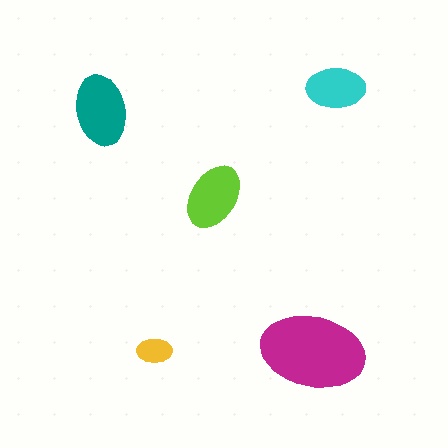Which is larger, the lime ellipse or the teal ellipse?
The teal one.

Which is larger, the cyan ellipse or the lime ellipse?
The lime one.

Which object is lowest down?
The magenta ellipse is bottommost.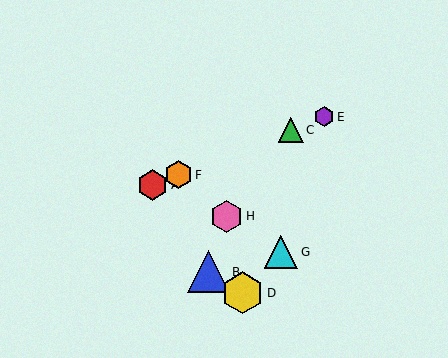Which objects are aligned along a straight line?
Objects A, C, E, F are aligned along a straight line.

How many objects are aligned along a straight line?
4 objects (A, C, E, F) are aligned along a straight line.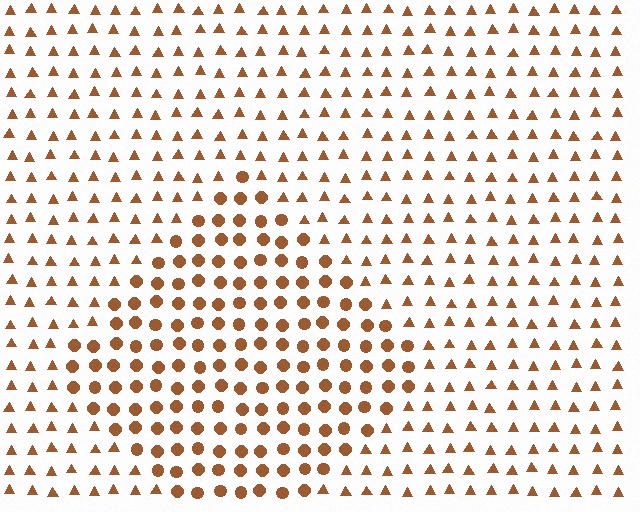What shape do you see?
I see a diamond.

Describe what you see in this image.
The image is filled with small brown elements arranged in a uniform grid. A diamond-shaped region contains circles, while the surrounding area contains triangles. The boundary is defined purely by the change in element shape.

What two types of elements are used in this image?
The image uses circles inside the diamond region and triangles outside it.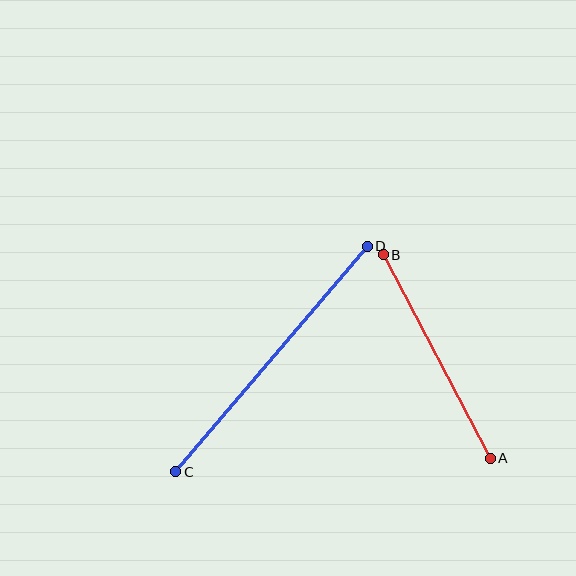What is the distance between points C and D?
The distance is approximately 296 pixels.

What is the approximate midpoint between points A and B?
The midpoint is at approximately (437, 356) pixels.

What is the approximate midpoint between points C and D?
The midpoint is at approximately (272, 359) pixels.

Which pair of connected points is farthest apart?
Points C and D are farthest apart.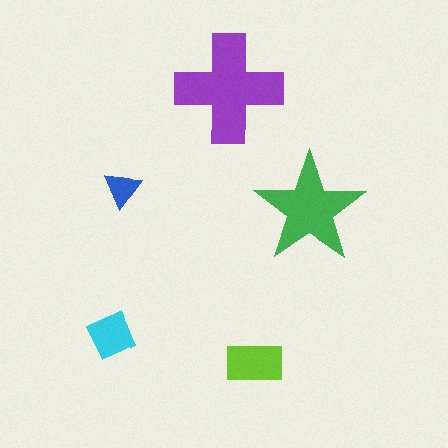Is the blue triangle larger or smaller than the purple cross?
Smaller.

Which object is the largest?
The purple cross.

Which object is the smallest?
The blue triangle.